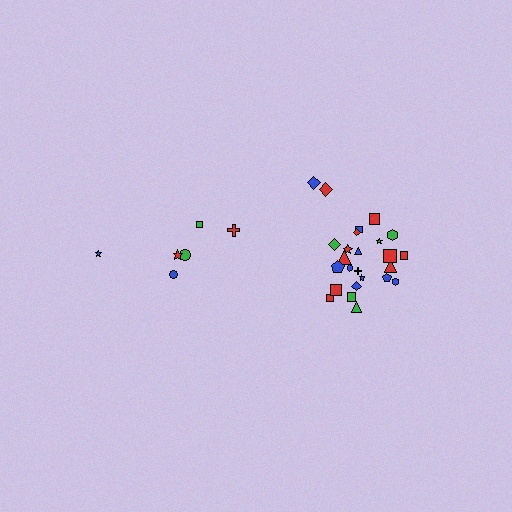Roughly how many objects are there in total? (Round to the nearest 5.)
Roughly 30 objects in total.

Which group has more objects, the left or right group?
The right group.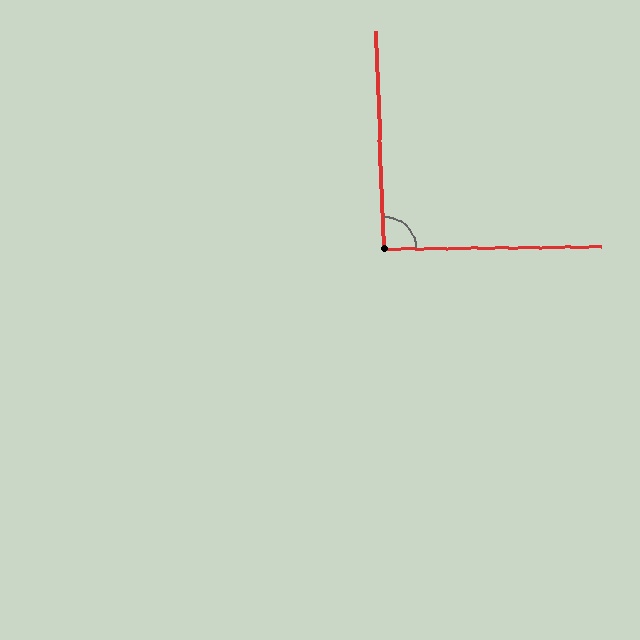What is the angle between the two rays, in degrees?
Approximately 92 degrees.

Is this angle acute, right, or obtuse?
It is approximately a right angle.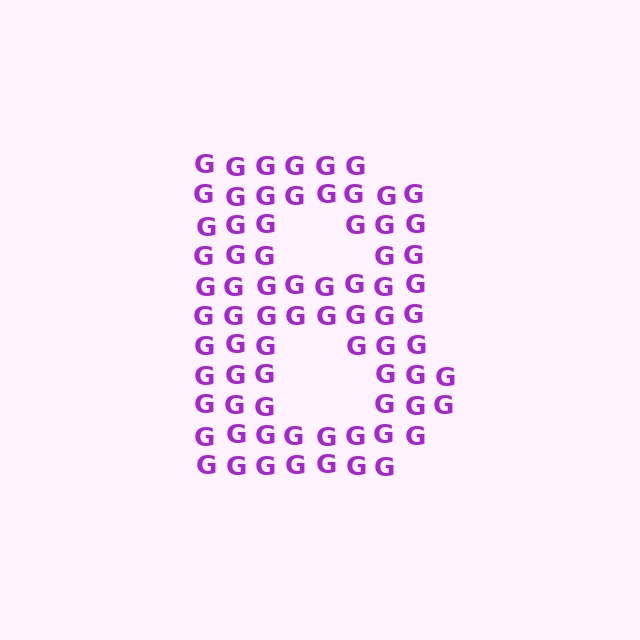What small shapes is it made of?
It is made of small letter G's.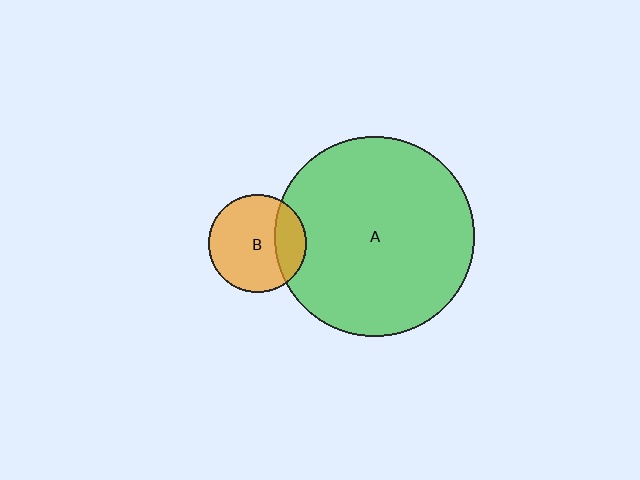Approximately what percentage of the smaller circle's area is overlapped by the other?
Approximately 25%.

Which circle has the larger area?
Circle A (green).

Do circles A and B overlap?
Yes.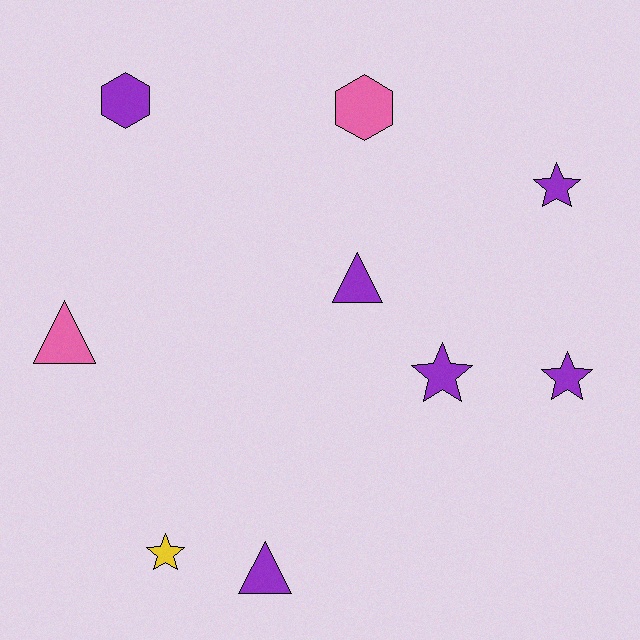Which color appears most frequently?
Purple, with 6 objects.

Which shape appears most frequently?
Star, with 4 objects.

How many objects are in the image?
There are 9 objects.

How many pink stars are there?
There are no pink stars.